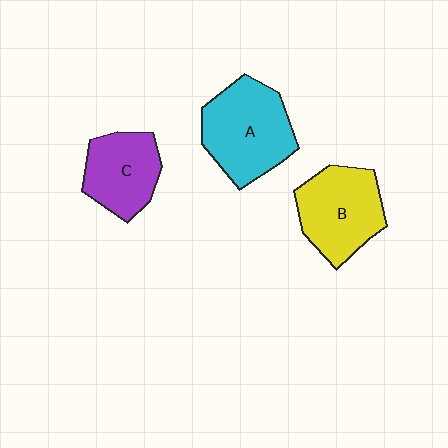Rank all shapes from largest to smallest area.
From largest to smallest: A (cyan), B (yellow), C (purple).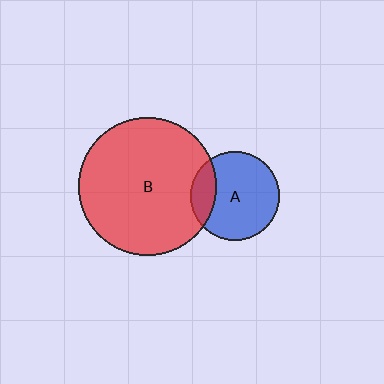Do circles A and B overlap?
Yes.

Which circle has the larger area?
Circle B (red).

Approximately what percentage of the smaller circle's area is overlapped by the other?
Approximately 20%.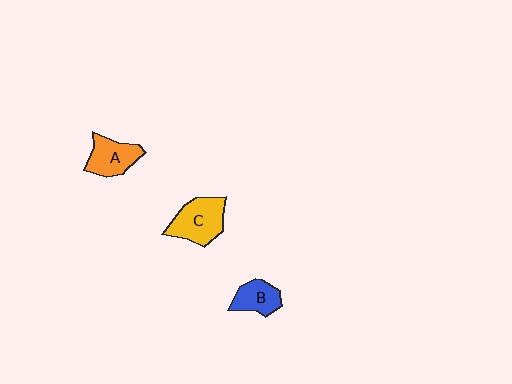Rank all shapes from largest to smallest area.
From largest to smallest: C (yellow), A (orange), B (blue).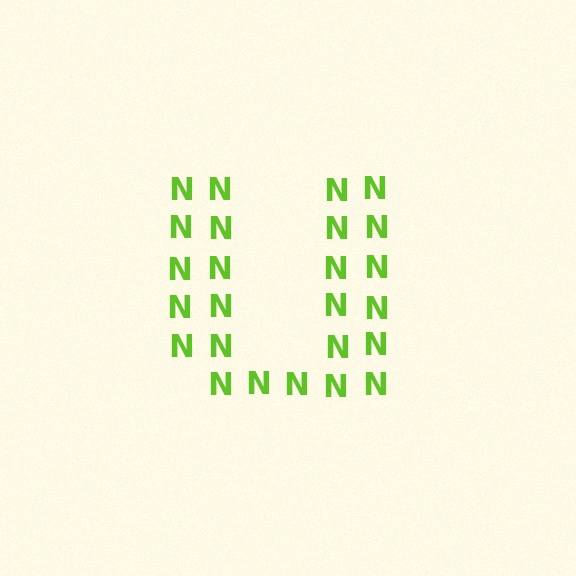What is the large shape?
The large shape is the letter U.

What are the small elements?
The small elements are letter N's.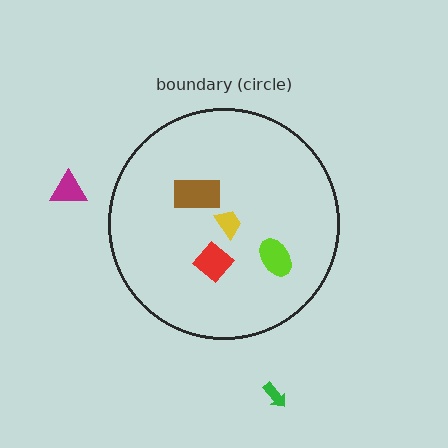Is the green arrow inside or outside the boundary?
Outside.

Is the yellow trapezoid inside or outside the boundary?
Inside.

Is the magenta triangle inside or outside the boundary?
Outside.